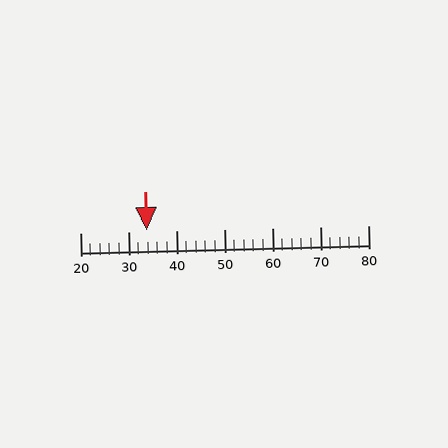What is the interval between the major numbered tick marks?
The major tick marks are spaced 10 units apart.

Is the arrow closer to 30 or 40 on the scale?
The arrow is closer to 30.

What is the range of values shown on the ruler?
The ruler shows values from 20 to 80.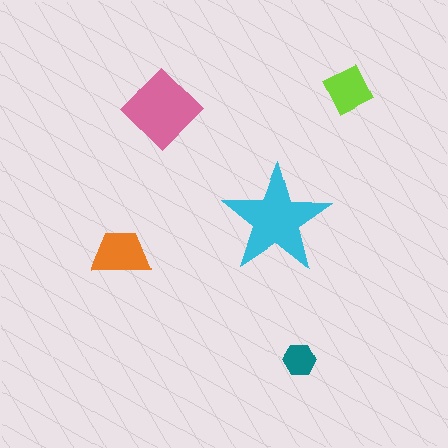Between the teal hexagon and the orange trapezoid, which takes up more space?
The orange trapezoid.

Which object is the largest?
The cyan star.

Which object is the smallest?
The teal hexagon.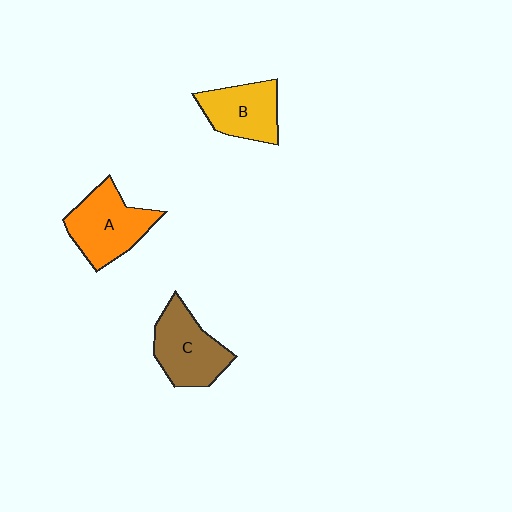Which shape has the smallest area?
Shape B (yellow).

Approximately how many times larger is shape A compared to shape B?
Approximately 1.2 times.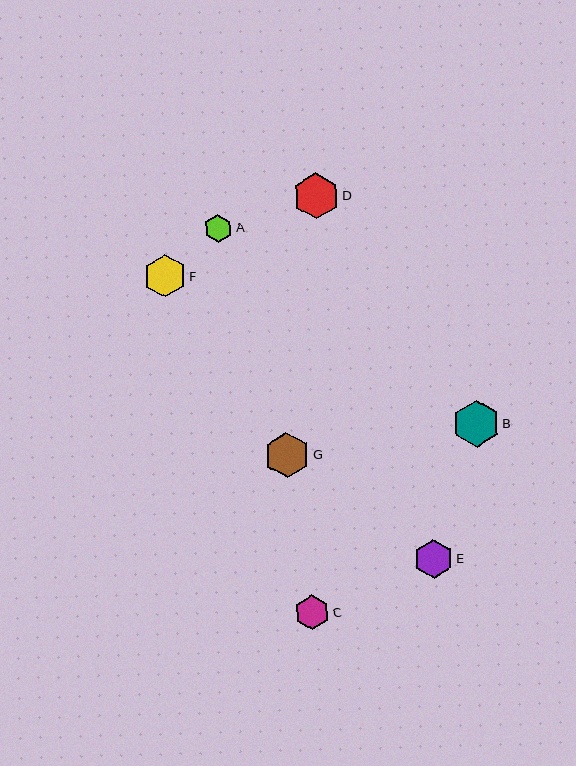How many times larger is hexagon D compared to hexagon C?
Hexagon D is approximately 1.3 times the size of hexagon C.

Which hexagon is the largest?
Hexagon B is the largest with a size of approximately 47 pixels.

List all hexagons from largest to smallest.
From largest to smallest: B, D, G, F, E, C, A.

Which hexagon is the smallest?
Hexagon A is the smallest with a size of approximately 28 pixels.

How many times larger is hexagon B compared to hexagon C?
Hexagon B is approximately 1.4 times the size of hexagon C.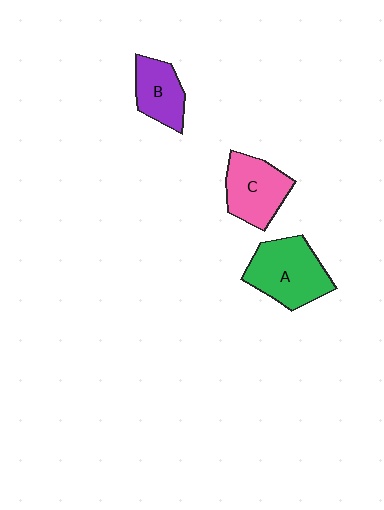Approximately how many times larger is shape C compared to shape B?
Approximately 1.3 times.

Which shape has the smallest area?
Shape B (purple).